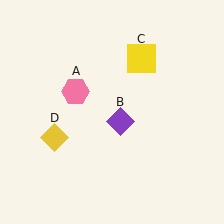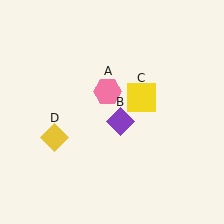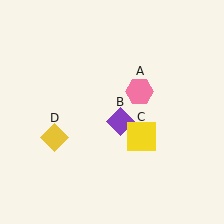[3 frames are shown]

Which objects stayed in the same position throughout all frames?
Purple diamond (object B) and yellow diamond (object D) remained stationary.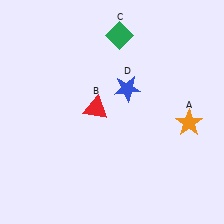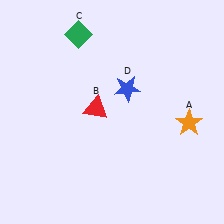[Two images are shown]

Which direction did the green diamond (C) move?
The green diamond (C) moved left.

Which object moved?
The green diamond (C) moved left.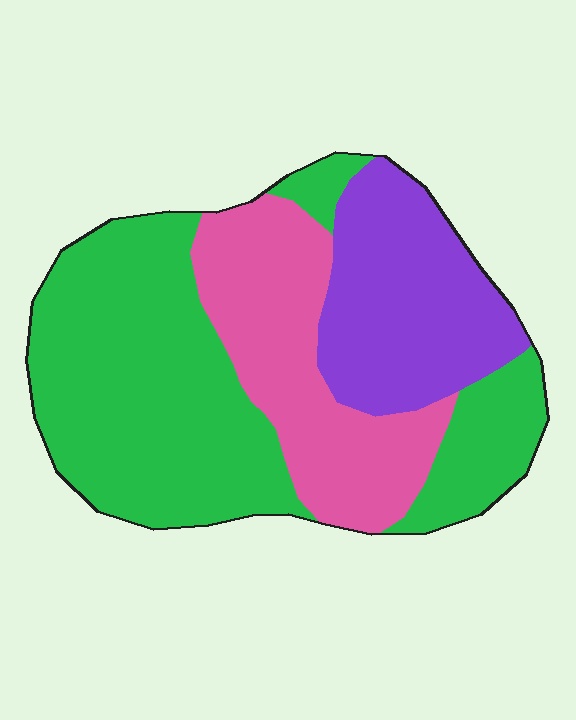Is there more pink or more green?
Green.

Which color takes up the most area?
Green, at roughly 50%.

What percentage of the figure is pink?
Pink covers roughly 25% of the figure.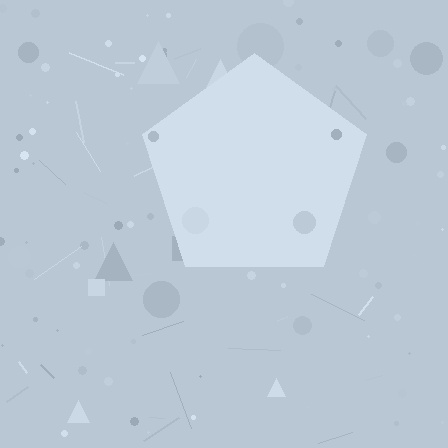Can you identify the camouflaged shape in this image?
The camouflaged shape is a pentagon.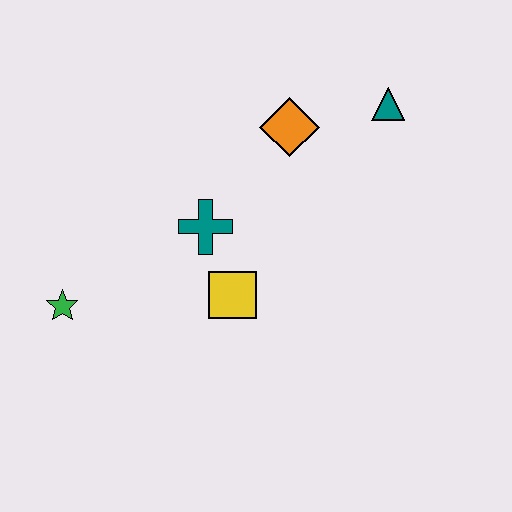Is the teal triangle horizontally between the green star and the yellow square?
No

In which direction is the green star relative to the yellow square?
The green star is to the left of the yellow square.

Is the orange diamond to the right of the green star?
Yes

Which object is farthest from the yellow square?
The teal triangle is farthest from the yellow square.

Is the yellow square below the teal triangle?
Yes